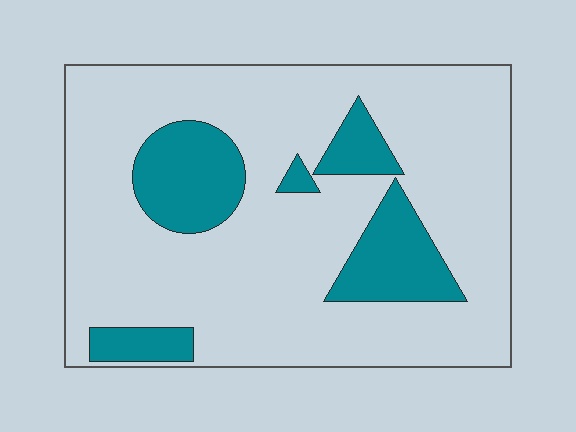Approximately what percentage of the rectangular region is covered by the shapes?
Approximately 20%.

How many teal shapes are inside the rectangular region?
5.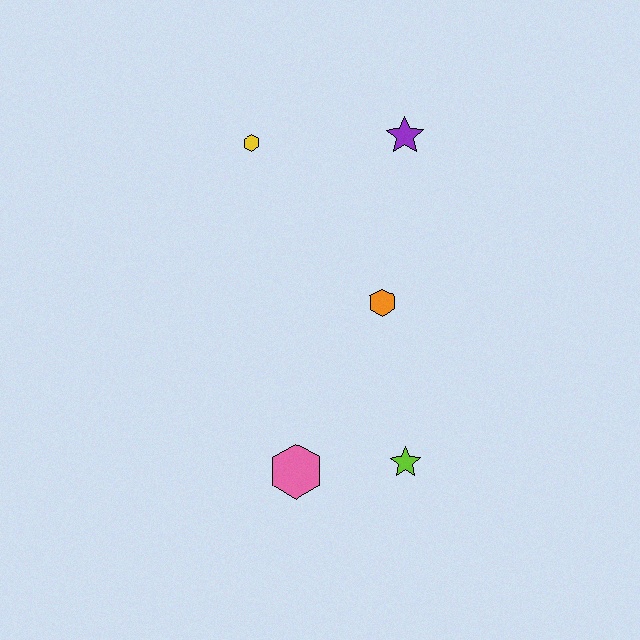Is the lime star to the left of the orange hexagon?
No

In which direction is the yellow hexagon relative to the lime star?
The yellow hexagon is above the lime star.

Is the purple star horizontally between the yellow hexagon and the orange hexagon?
No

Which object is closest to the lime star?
The pink hexagon is closest to the lime star.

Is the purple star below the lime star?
No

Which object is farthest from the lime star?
The yellow hexagon is farthest from the lime star.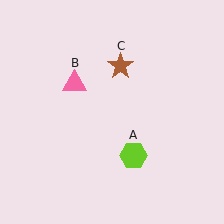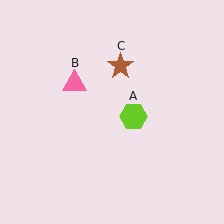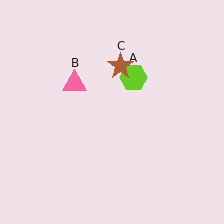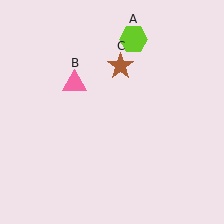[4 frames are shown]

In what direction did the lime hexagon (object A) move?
The lime hexagon (object A) moved up.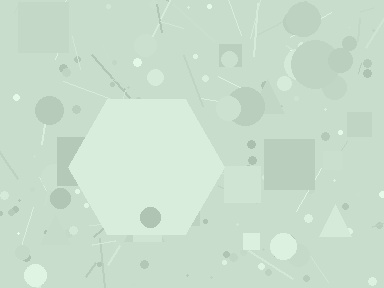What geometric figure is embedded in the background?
A hexagon is embedded in the background.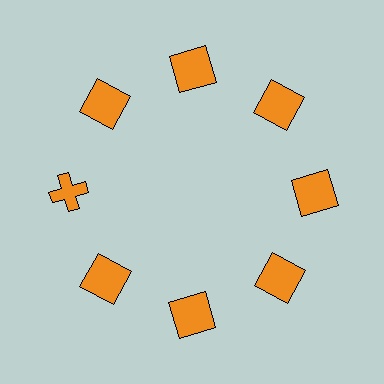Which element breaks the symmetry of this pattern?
The orange cross at roughly the 9 o'clock position breaks the symmetry. All other shapes are orange squares.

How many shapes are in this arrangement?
There are 8 shapes arranged in a ring pattern.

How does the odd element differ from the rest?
It has a different shape: cross instead of square.